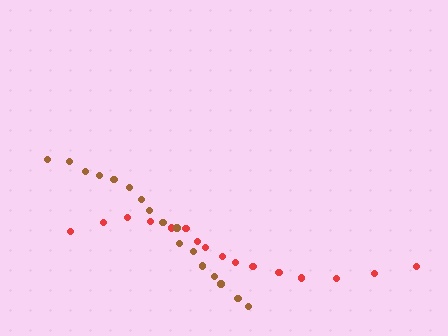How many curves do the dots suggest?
There are 2 distinct paths.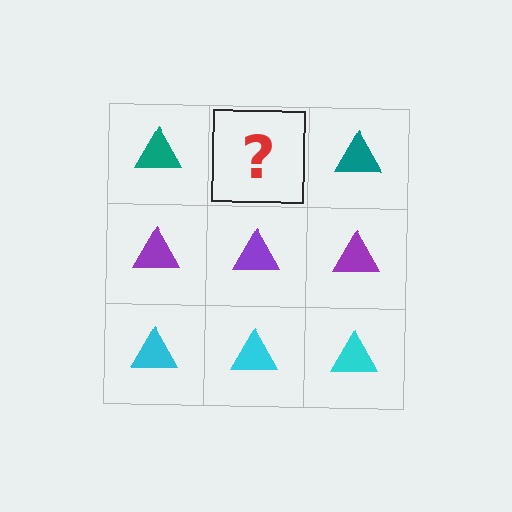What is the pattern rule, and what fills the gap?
The rule is that each row has a consistent color. The gap should be filled with a teal triangle.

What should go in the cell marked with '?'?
The missing cell should contain a teal triangle.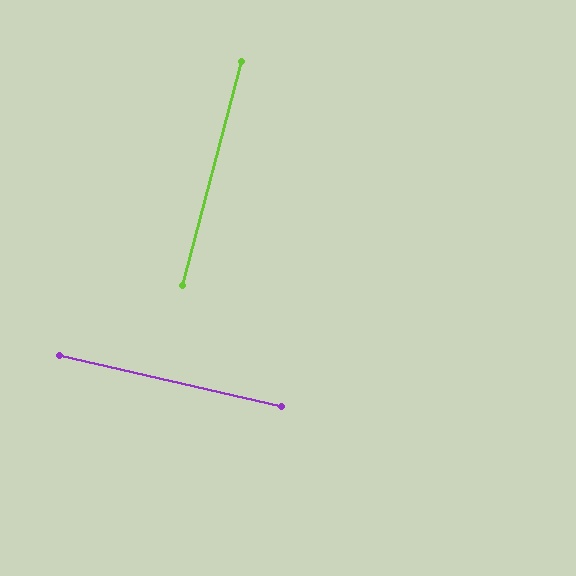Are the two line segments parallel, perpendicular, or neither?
Perpendicular — they meet at approximately 88°.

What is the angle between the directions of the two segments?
Approximately 88 degrees.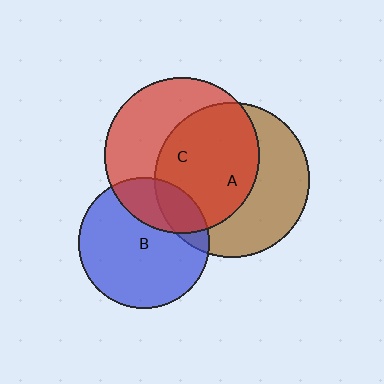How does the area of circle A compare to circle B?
Approximately 1.4 times.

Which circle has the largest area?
Circle A (brown).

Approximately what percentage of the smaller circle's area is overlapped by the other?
Approximately 55%.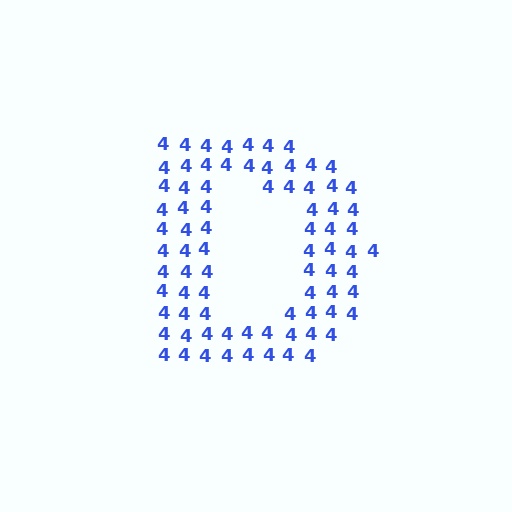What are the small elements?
The small elements are digit 4's.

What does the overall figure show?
The overall figure shows the letter D.